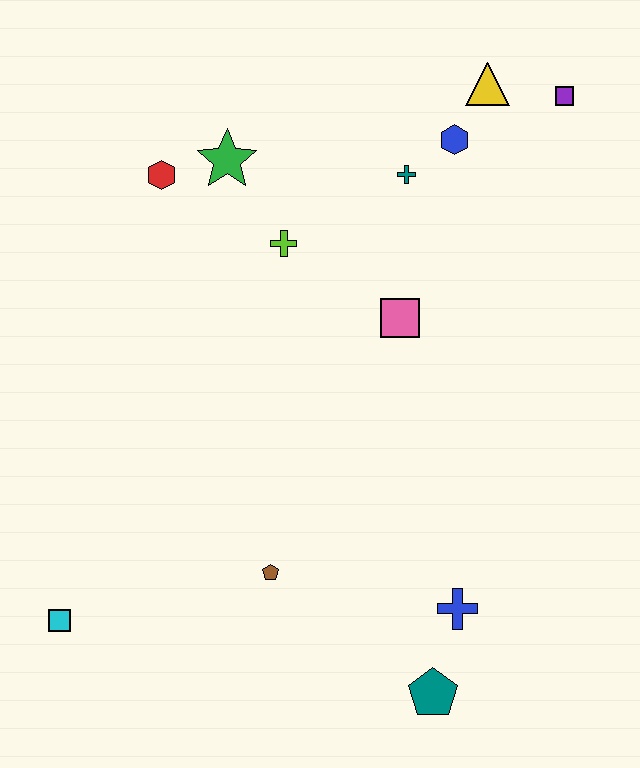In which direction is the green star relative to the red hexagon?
The green star is to the right of the red hexagon.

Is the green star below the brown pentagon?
No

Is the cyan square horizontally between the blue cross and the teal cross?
No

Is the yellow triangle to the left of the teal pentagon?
No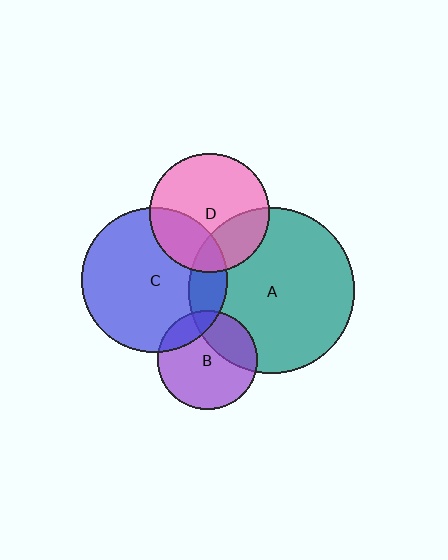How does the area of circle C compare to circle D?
Approximately 1.5 times.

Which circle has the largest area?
Circle A (teal).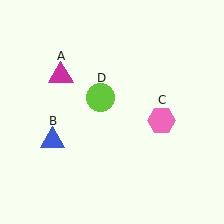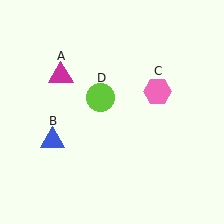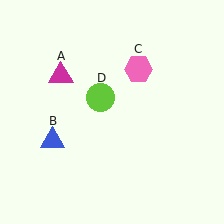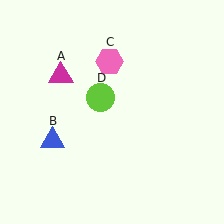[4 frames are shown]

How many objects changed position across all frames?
1 object changed position: pink hexagon (object C).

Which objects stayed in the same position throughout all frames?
Magenta triangle (object A) and blue triangle (object B) and lime circle (object D) remained stationary.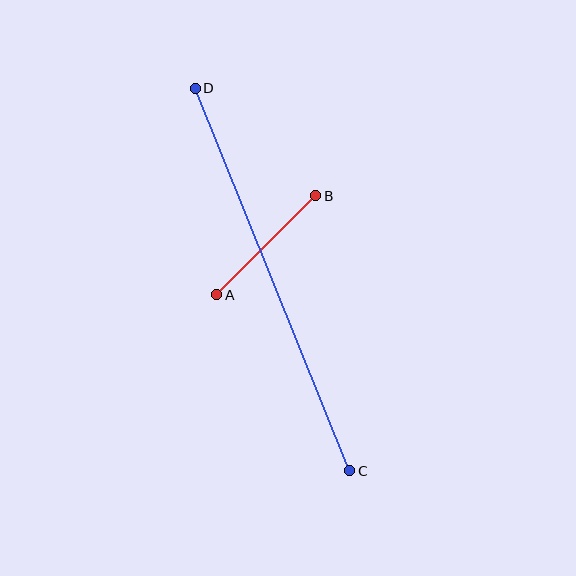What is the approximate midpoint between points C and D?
The midpoint is at approximately (273, 279) pixels.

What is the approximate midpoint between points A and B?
The midpoint is at approximately (266, 245) pixels.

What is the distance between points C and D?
The distance is approximately 412 pixels.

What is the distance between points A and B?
The distance is approximately 140 pixels.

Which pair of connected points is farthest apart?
Points C and D are farthest apart.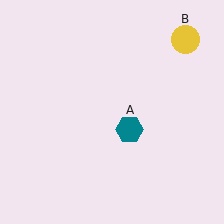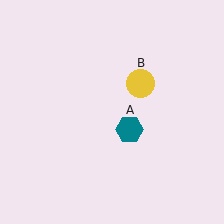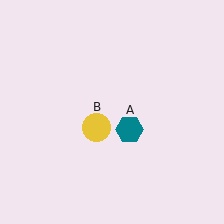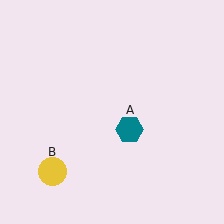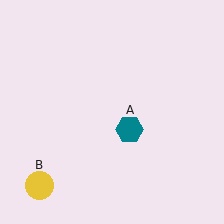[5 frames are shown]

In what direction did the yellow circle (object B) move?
The yellow circle (object B) moved down and to the left.